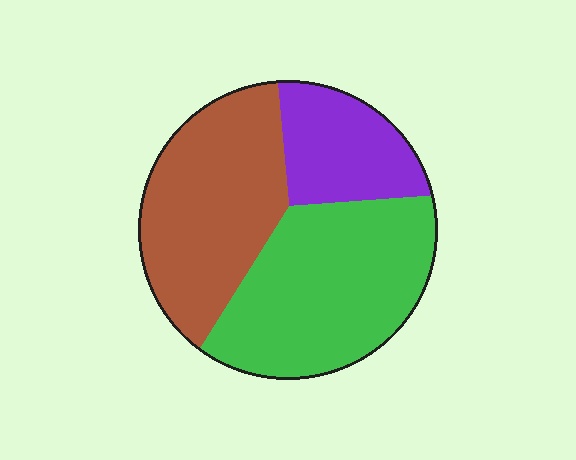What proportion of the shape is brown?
Brown takes up between a third and a half of the shape.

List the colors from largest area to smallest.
From largest to smallest: green, brown, purple.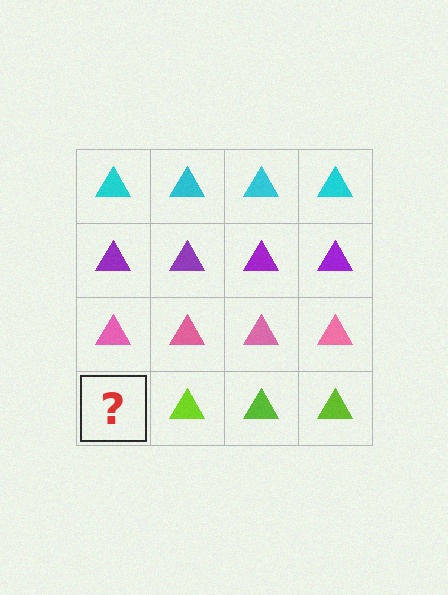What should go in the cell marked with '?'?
The missing cell should contain a lime triangle.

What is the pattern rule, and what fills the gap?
The rule is that each row has a consistent color. The gap should be filled with a lime triangle.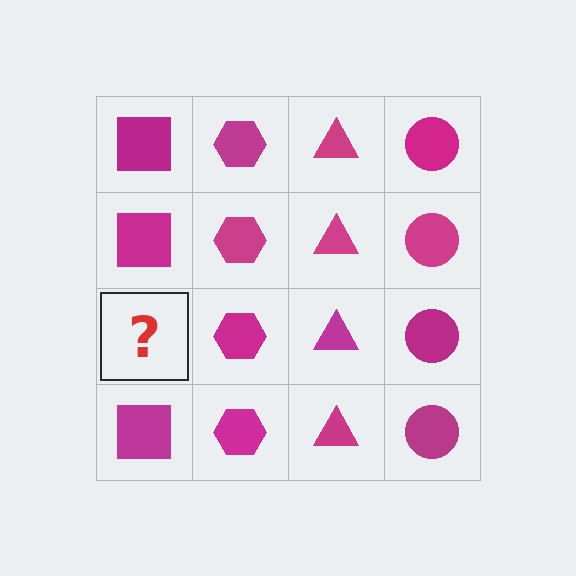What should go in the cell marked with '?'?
The missing cell should contain a magenta square.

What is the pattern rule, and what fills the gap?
The rule is that each column has a consistent shape. The gap should be filled with a magenta square.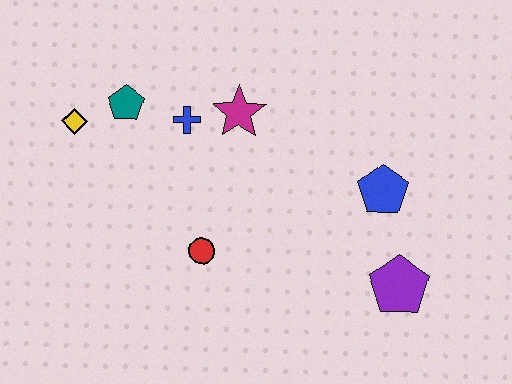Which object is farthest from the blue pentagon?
The yellow diamond is farthest from the blue pentagon.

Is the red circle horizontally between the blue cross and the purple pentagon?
Yes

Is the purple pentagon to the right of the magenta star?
Yes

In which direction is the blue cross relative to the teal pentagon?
The blue cross is to the right of the teal pentagon.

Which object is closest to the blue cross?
The magenta star is closest to the blue cross.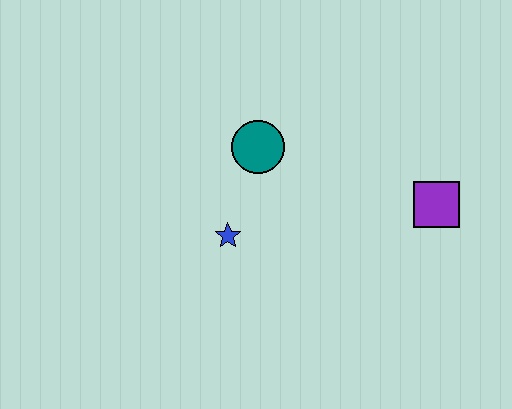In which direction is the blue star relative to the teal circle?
The blue star is below the teal circle.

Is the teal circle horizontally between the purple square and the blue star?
Yes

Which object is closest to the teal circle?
The blue star is closest to the teal circle.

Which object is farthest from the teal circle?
The purple square is farthest from the teal circle.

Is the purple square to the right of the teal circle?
Yes